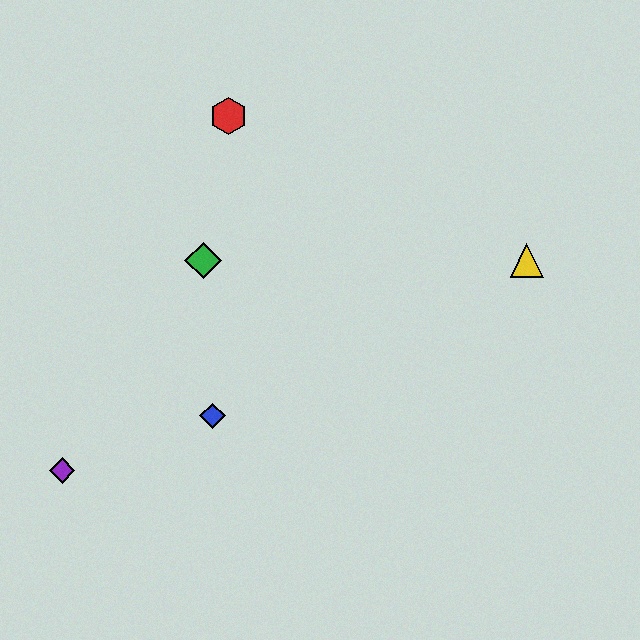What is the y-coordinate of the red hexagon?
The red hexagon is at y≈116.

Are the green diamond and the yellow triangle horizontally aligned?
Yes, both are at y≈260.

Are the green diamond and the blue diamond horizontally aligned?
No, the green diamond is at y≈260 and the blue diamond is at y≈416.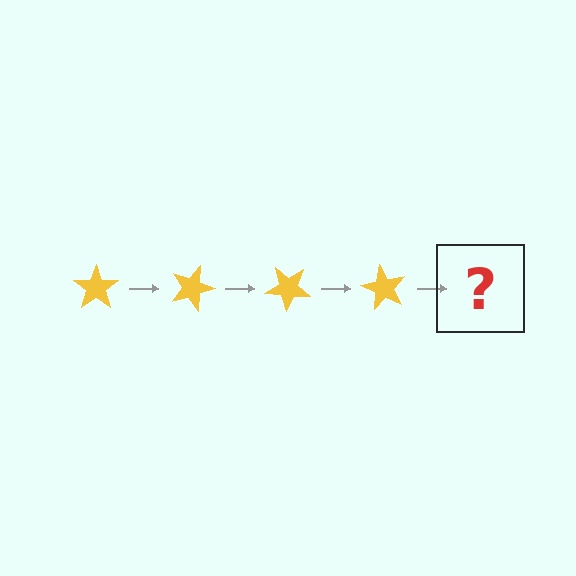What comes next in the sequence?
The next element should be a yellow star rotated 80 degrees.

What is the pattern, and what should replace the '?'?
The pattern is that the star rotates 20 degrees each step. The '?' should be a yellow star rotated 80 degrees.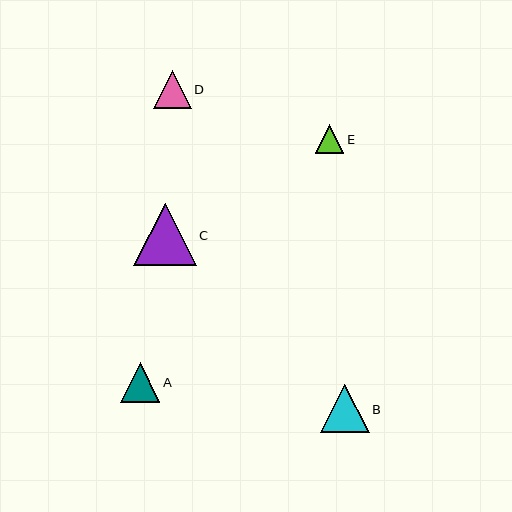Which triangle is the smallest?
Triangle E is the smallest with a size of approximately 29 pixels.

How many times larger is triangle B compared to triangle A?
Triangle B is approximately 1.2 times the size of triangle A.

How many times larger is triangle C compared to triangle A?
Triangle C is approximately 1.6 times the size of triangle A.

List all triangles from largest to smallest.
From largest to smallest: C, B, A, D, E.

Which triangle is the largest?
Triangle C is the largest with a size of approximately 62 pixels.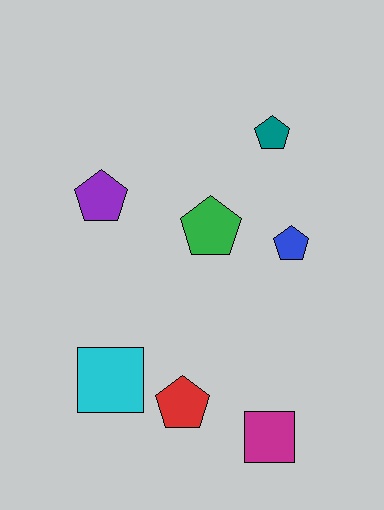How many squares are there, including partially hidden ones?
There are 2 squares.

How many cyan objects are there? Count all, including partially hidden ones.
There is 1 cyan object.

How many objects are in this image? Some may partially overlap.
There are 7 objects.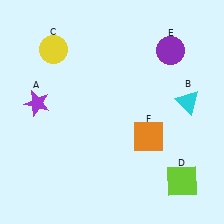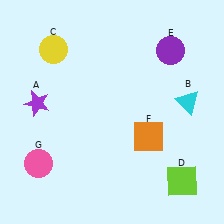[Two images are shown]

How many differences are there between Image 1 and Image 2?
There is 1 difference between the two images.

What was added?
A pink circle (G) was added in Image 2.